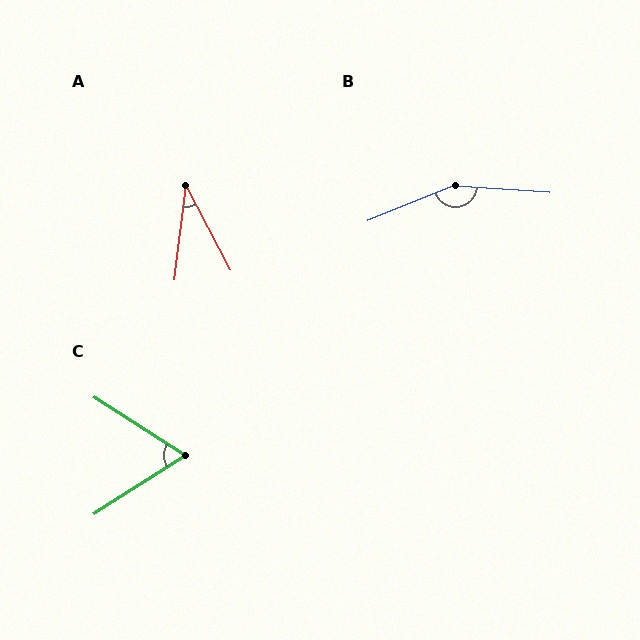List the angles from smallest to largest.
A (35°), C (65°), B (154°).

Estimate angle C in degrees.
Approximately 65 degrees.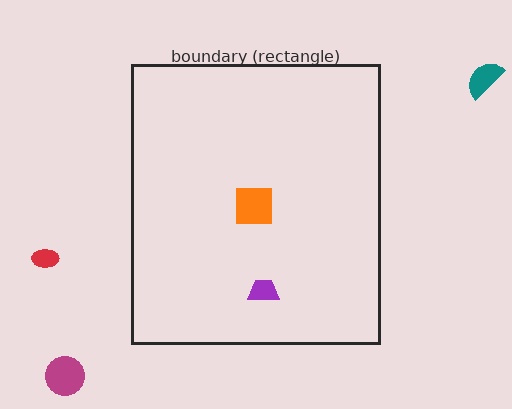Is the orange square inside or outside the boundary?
Inside.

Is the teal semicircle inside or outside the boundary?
Outside.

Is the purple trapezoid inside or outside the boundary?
Inside.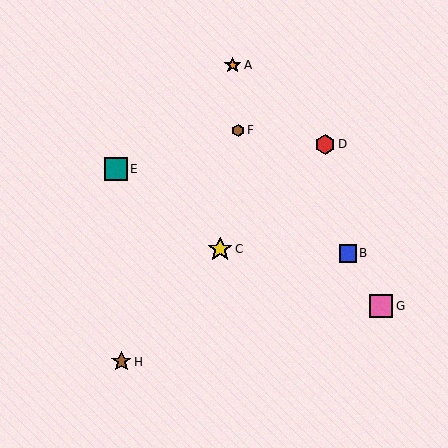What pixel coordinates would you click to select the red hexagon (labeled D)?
Click at (325, 144) to select the red hexagon D.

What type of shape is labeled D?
Shape D is a red hexagon.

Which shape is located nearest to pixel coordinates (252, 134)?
The brown hexagon (labeled F) at (238, 130) is nearest to that location.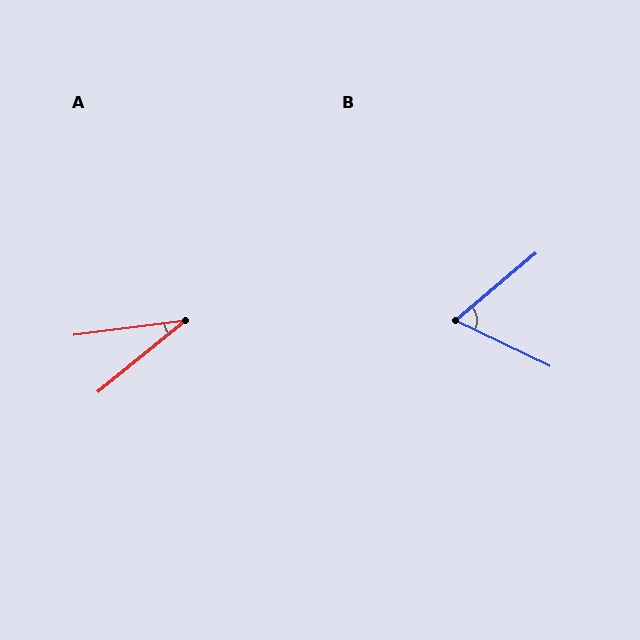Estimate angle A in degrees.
Approximately 32 degrees.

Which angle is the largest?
B, at approximately 66 degrees.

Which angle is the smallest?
A, at approximately 32 degrees.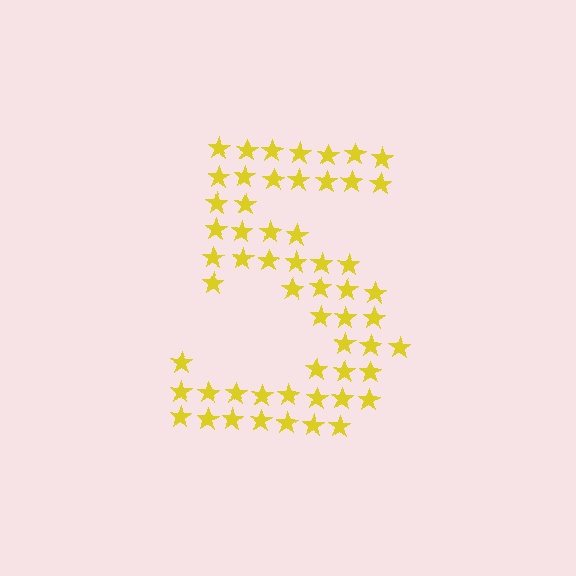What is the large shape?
The large shape is the digit 5.